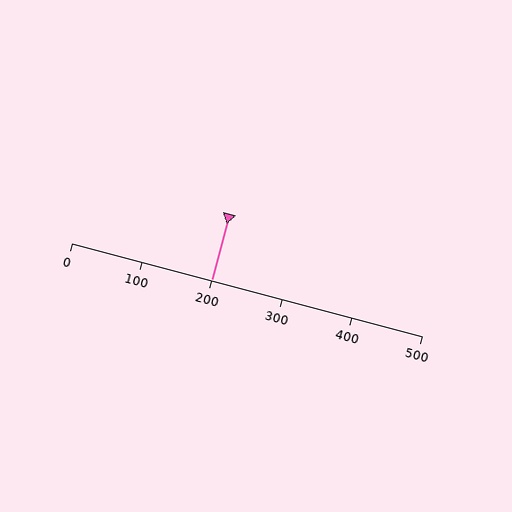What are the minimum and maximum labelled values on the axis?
The axis runs from 0 to 500.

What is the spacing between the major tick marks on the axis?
The major ticks are spaced 100 apart.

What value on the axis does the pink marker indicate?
The marker indicates approximately 200.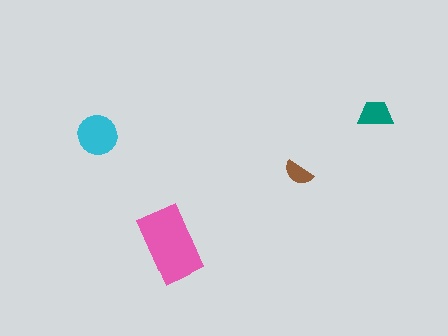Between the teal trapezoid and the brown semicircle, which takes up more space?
The teal trapezoid.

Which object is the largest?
The pink rectangle.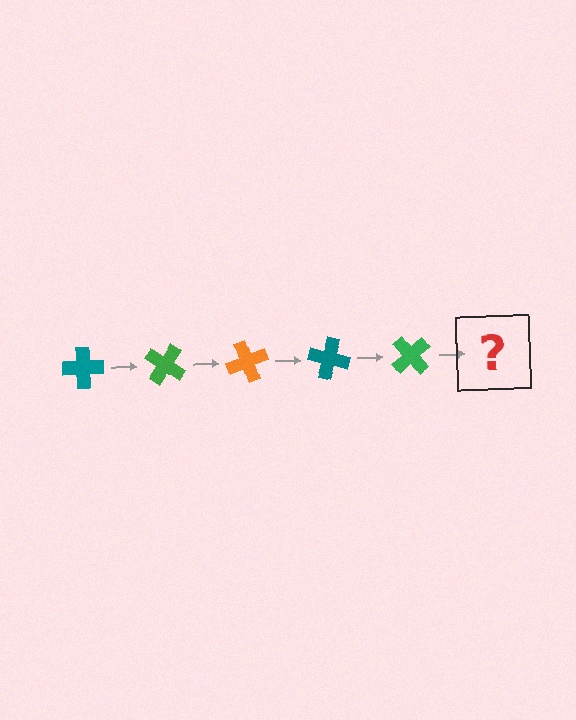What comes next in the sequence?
The next element should be an orange cross, rotated 175 degrees from the start.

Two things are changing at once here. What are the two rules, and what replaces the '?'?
The two rules are that it rotates 35 degrees each step and the color cycles through teal, green, and orange. The '?' should be an orange cross, rotated 175 degrees from the start.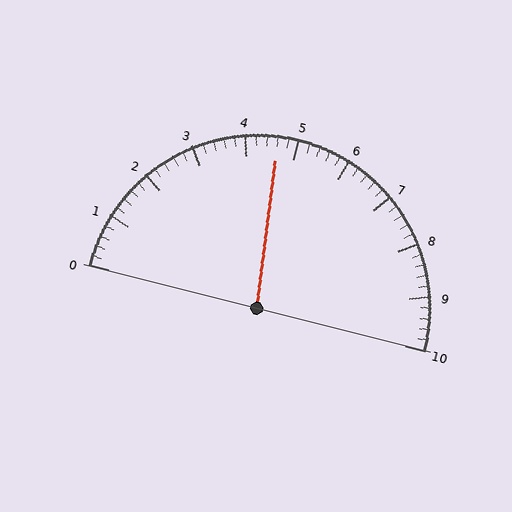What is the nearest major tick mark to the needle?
The nearest major tick mark is 5.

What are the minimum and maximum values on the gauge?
The gauge ranges from 0 to 10.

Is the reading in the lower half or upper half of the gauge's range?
The reading is in the lower half of the range (0 to 10).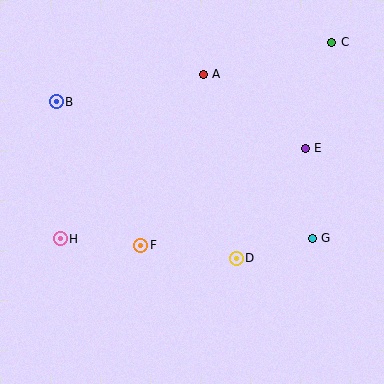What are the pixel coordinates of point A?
Point A is at (203, 74).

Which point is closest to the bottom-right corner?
Point G is closest to the bottom-right corner.